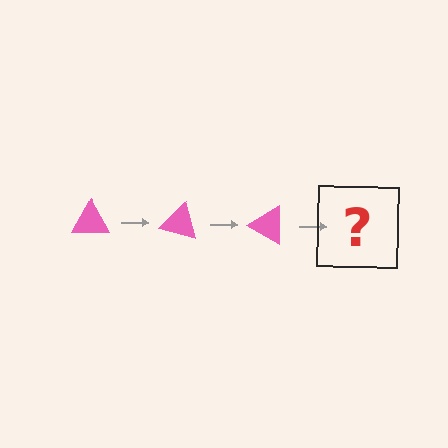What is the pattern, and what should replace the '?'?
The pattern is that the triangle rotates 15 degrees each step. The '?' should be a pink triangle rotated 45 degrees.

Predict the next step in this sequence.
The next step is a pink triangle rotated 45 degrees.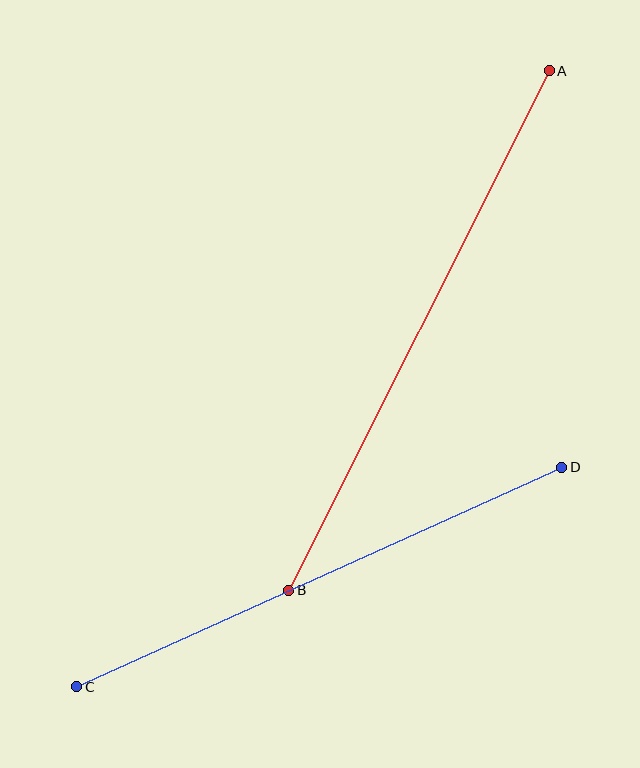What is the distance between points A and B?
The distance is approximately 581 pixels.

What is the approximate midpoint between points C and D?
The midpoint is at approximately (319, 577) pixels.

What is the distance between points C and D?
The distance is approximately 532 pixels.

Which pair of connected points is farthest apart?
Points A and B are farthest apart.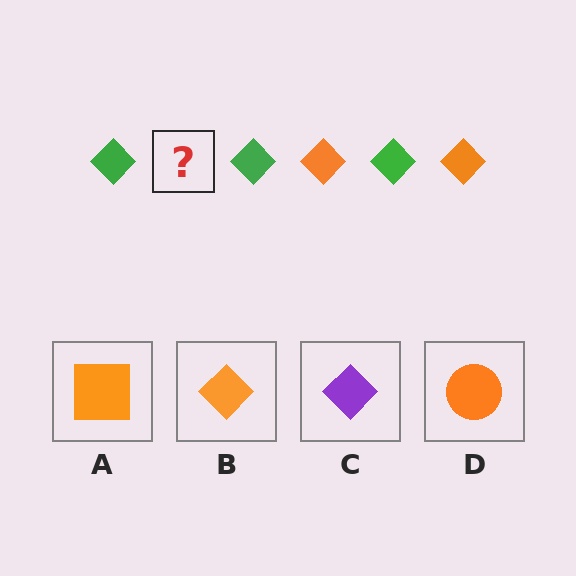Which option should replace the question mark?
Option B.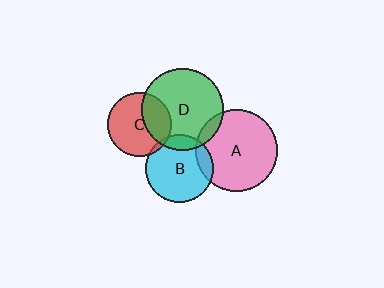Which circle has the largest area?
Circle A (pink).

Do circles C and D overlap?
Yes.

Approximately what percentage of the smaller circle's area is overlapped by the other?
Approximately 35%.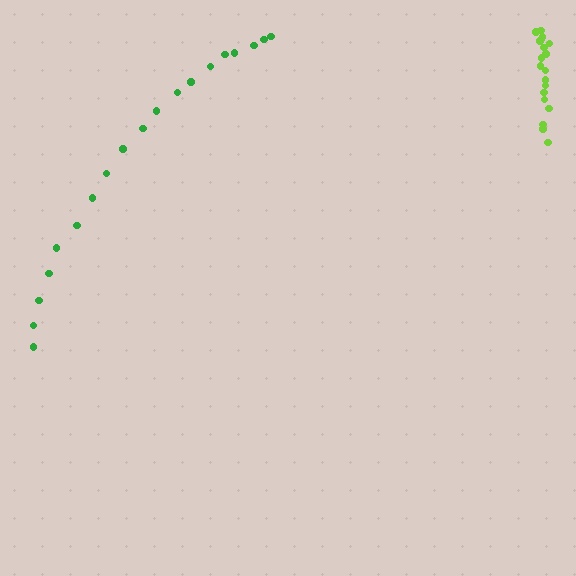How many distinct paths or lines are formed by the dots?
There are 2 distinct paths.